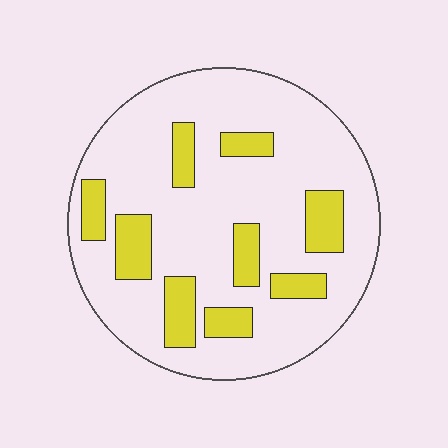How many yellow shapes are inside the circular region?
9.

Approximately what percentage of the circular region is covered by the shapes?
Approximately 20%.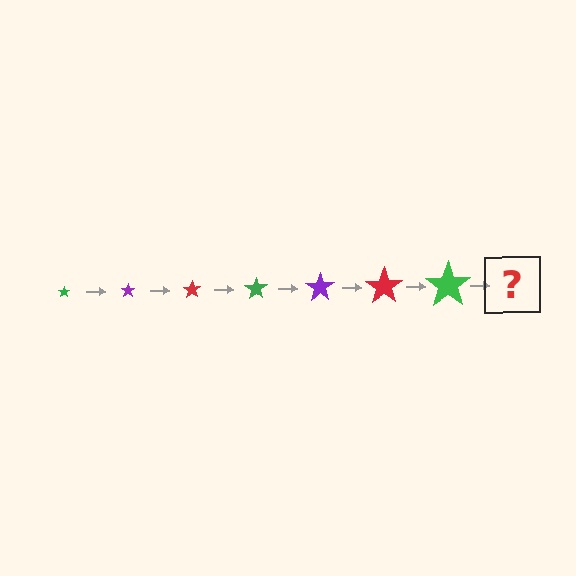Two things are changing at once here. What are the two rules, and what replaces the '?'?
The two rules are that the star grows larger each step and the color cycles through green, purple, and red. The '?' should be a purple star, larger than the previous one.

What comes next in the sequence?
The next element should be a purple star, larger than the previous one.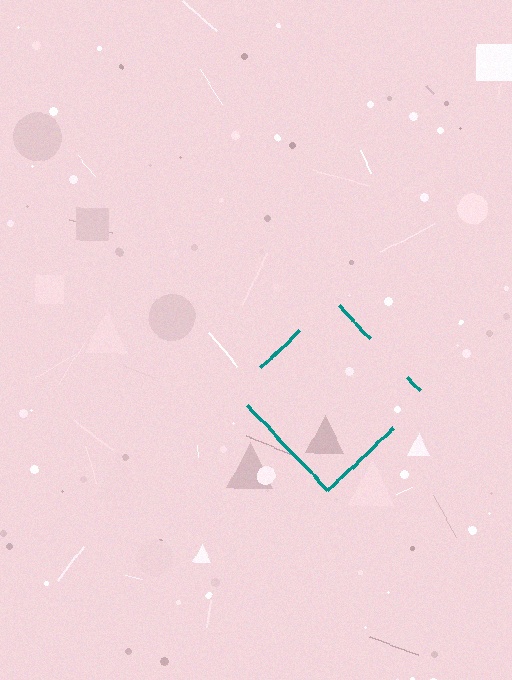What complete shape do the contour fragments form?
The contour fragments form a diamond.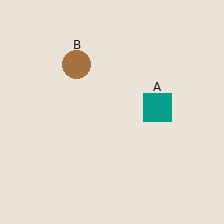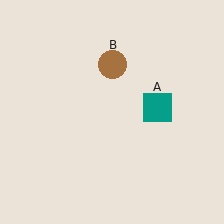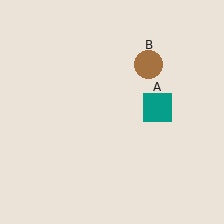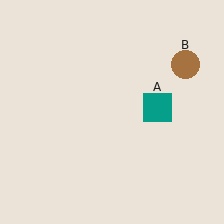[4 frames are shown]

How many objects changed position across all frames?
1 object changed position: brown circle (object B).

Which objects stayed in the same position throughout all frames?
Teal square (object A) remained stationary.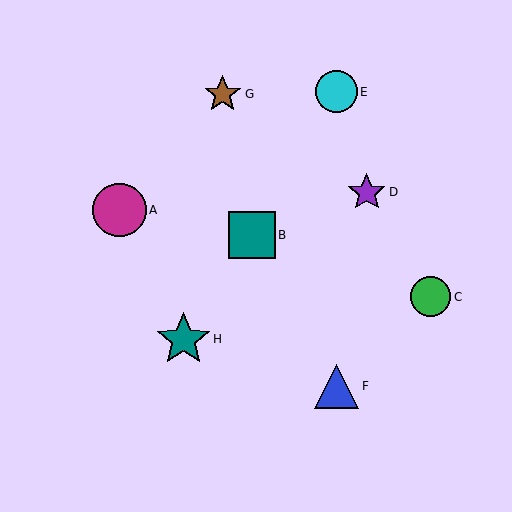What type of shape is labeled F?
Shape F is a blue triangle.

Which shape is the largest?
The teal star (labeled H) is the largest.